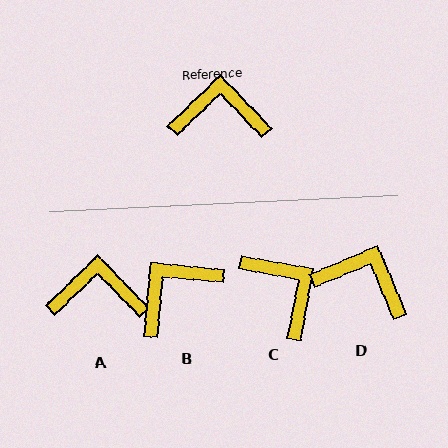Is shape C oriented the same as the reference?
No, it is off by about 54 degrees.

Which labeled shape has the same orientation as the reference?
A.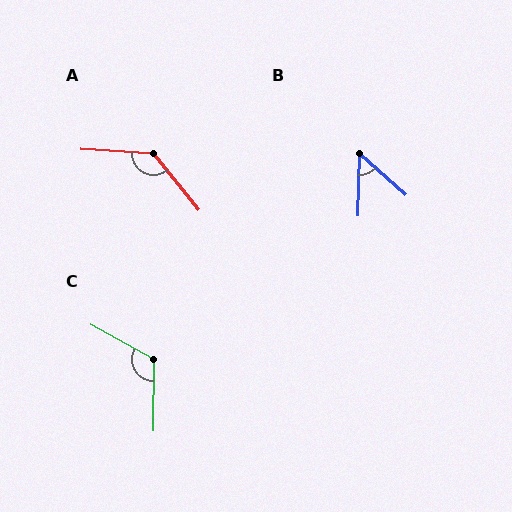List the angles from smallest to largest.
B (49°), C (118°), A (133°).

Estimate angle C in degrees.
Approximately 118 degrees.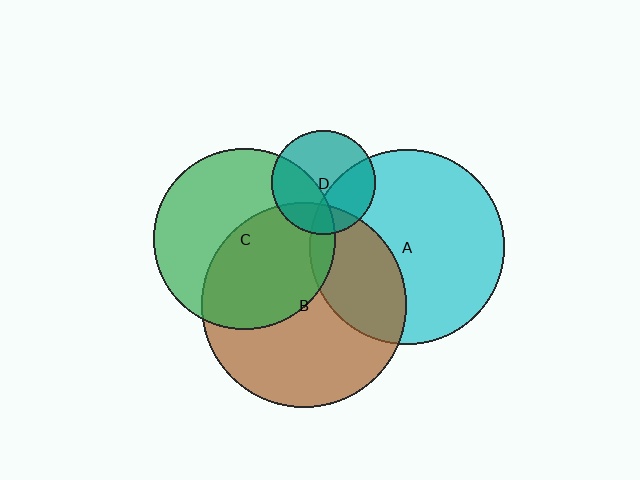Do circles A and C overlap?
Yes.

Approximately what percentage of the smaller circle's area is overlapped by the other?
Approximately 5%.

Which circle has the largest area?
Circle B (brown).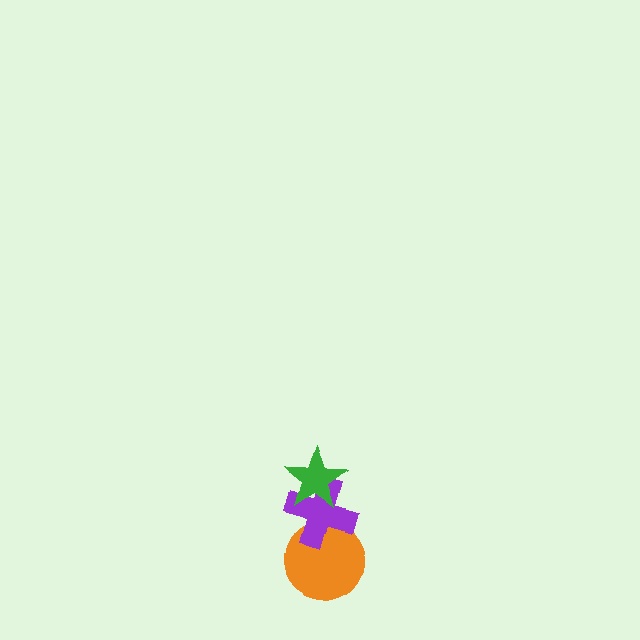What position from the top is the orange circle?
The orange circle is 3rd from the top.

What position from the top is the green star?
The green star is 1st from the top.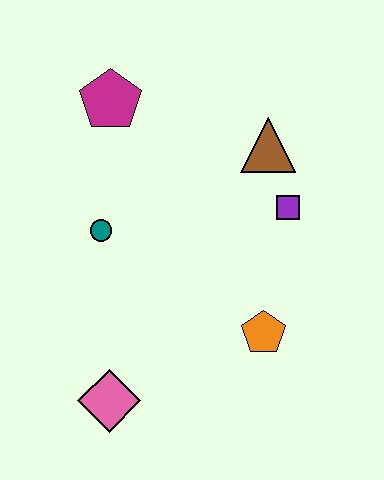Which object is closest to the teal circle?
The magenta pentagon is closest to the teal circle.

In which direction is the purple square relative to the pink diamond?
The purple square is above the pink diamond.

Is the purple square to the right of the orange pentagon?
Yes